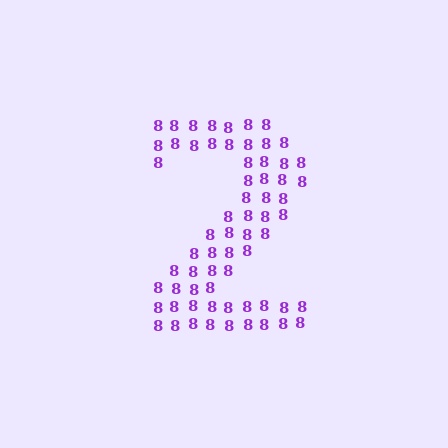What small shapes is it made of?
It is made of small digit 8's.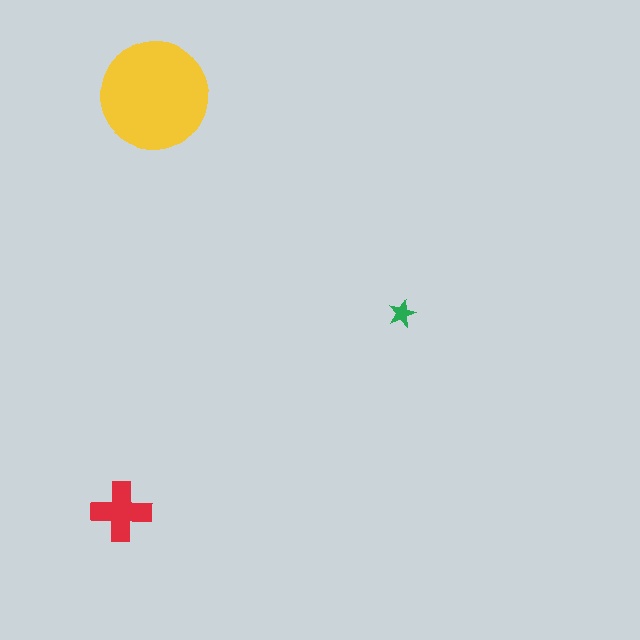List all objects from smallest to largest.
The green star, the red cross, the yellow circle.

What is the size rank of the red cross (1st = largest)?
2nd.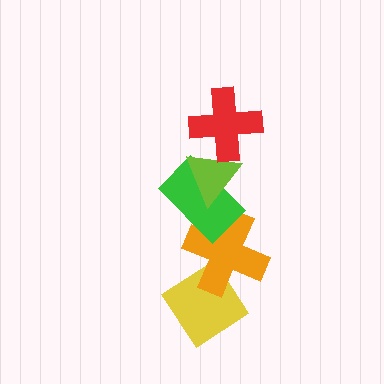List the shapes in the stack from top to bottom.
From top to bottom: the red cross, the lime triangle, the green rectangle, the orange cross, the yellow diamond.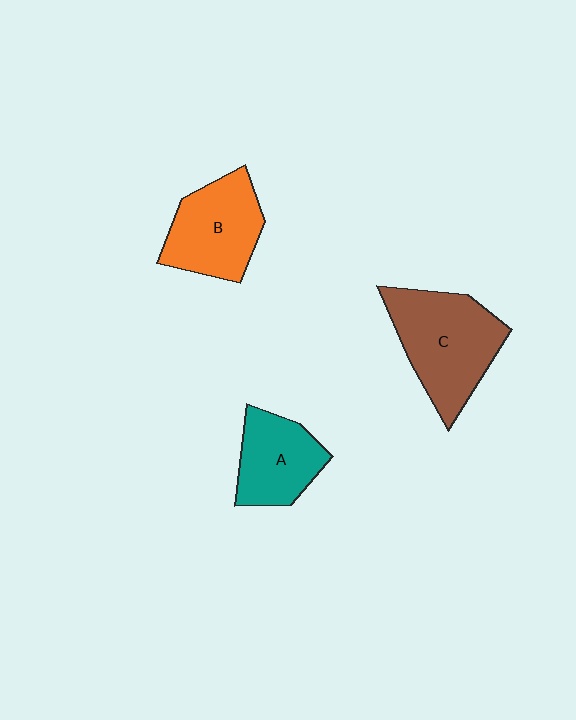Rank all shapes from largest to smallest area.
From largest to smallest: C (brown), B (orange), A (teal).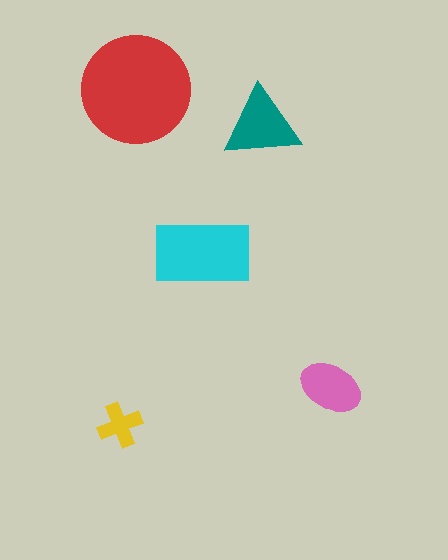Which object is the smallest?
The yellow cross.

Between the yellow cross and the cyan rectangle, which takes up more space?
The cyan rectangle.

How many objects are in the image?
There are 5 objects in the image.